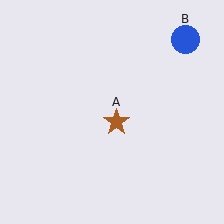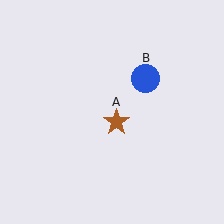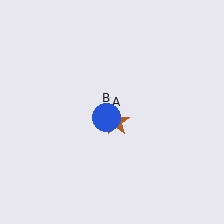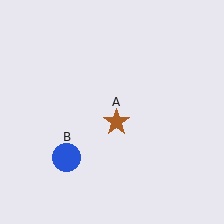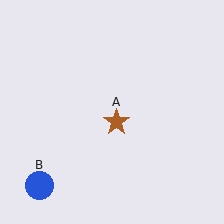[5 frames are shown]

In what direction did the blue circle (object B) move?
The blue circle (object B) moved down and to the left.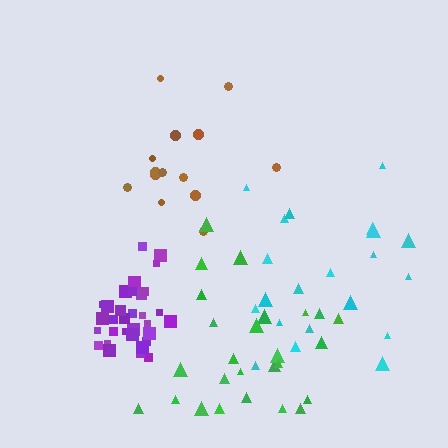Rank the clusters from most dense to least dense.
purple, green, brown, cyan.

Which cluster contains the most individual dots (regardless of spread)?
Purple (35).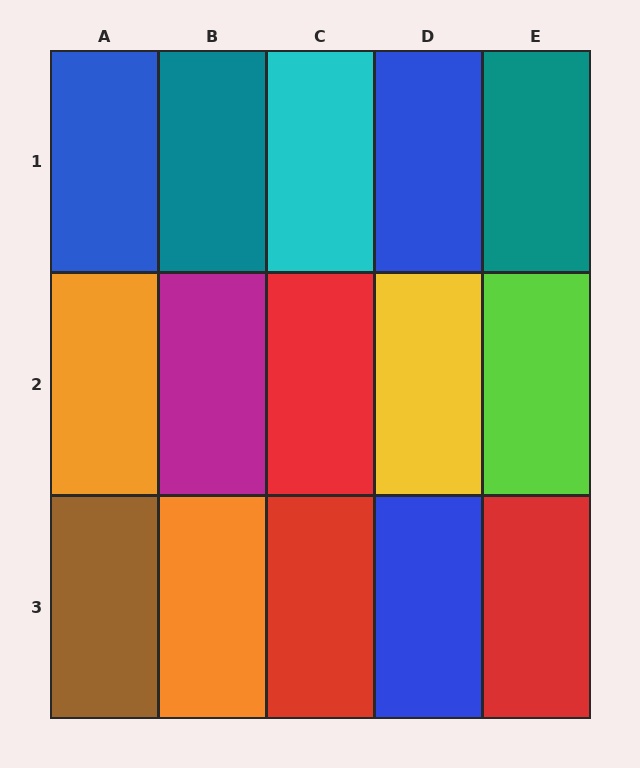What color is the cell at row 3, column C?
Red.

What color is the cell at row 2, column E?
Lime.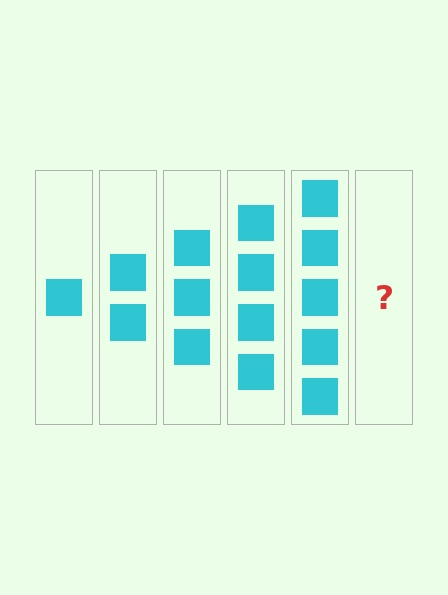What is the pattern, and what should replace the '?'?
The pattern is that each step adds one more square. The '?' should be 6 squares.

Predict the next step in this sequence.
The next step is 6 squares.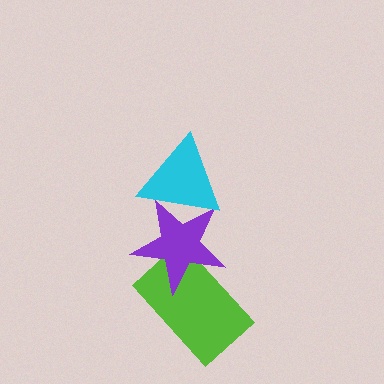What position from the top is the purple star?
The purple star is 2nd from the top.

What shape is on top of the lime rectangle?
The purple star is on top of the lime rectangle.